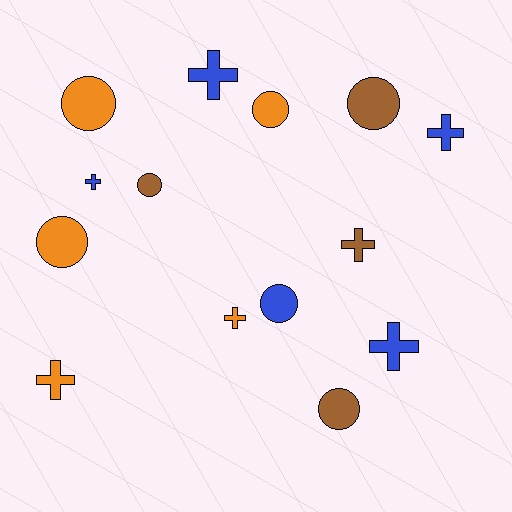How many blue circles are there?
There is 1 blue circle.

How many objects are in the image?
There are 14 objects.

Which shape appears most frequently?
Circle, with 7 objects.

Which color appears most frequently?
Blue, with 5 objects.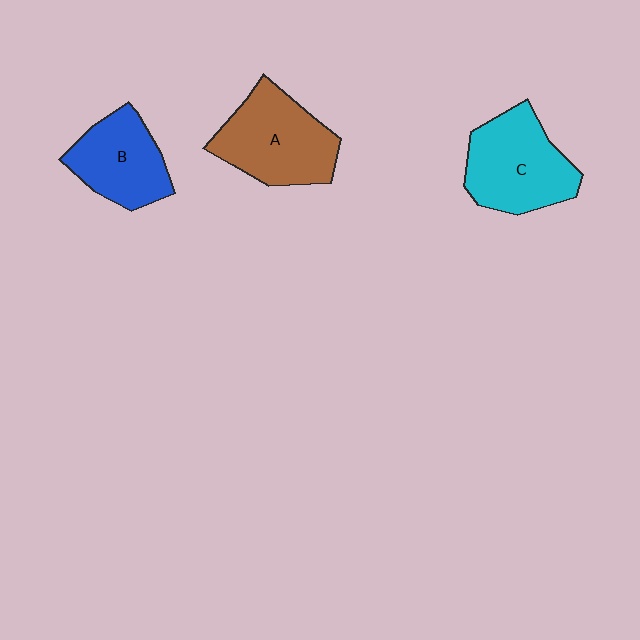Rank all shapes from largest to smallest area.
From largest to smallest: A (brown), C (cyan), B (blue).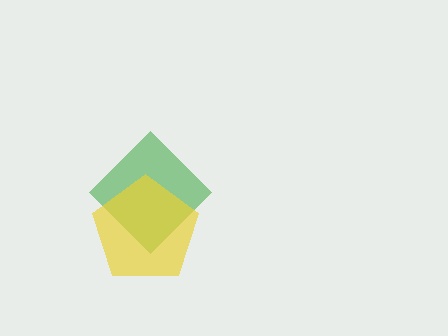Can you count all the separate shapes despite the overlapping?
Yes, there are 2 separate shapes.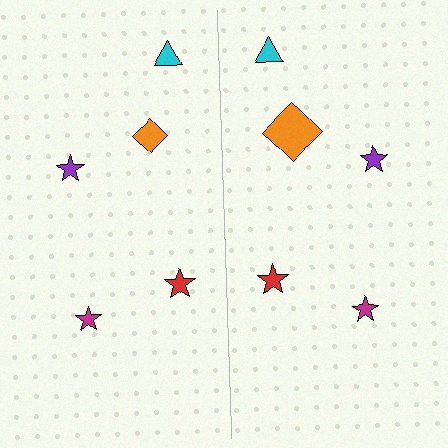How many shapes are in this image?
There are 10 shapes in this image.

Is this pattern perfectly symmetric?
No, the pattern is not perfectly symmetric. The orange diamond on the right side has a different size than its mirror counterpart.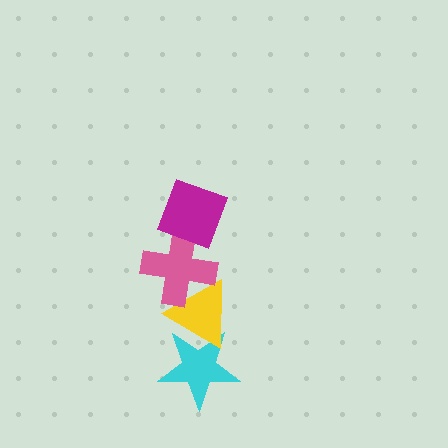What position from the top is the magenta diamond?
The magenta diamond is 1st from the top.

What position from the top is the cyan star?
The cyan star is 4th from the top.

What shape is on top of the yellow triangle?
The pink cross is on top of the yellow triangle.